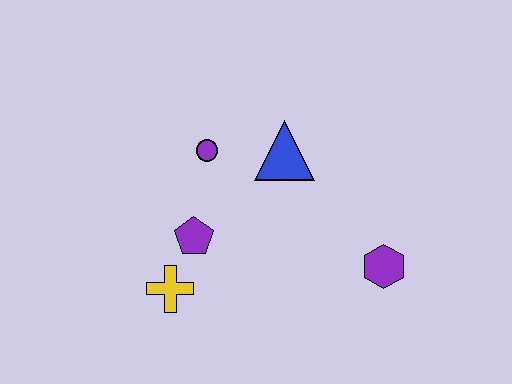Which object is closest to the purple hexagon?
The blue triangle is closest to the purple hexagon.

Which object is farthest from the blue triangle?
The yellow cross is farthest from the blue triangle.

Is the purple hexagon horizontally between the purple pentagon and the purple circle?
No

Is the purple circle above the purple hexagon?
Yes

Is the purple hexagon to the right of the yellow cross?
Yes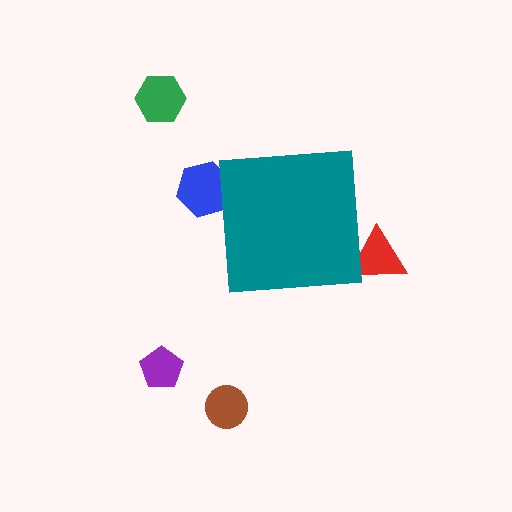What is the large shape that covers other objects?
A teal square.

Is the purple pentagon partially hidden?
No, the purple pentagon is fully visible.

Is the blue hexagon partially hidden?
Yes, the blue hexagon is partially hidden behind the teal square.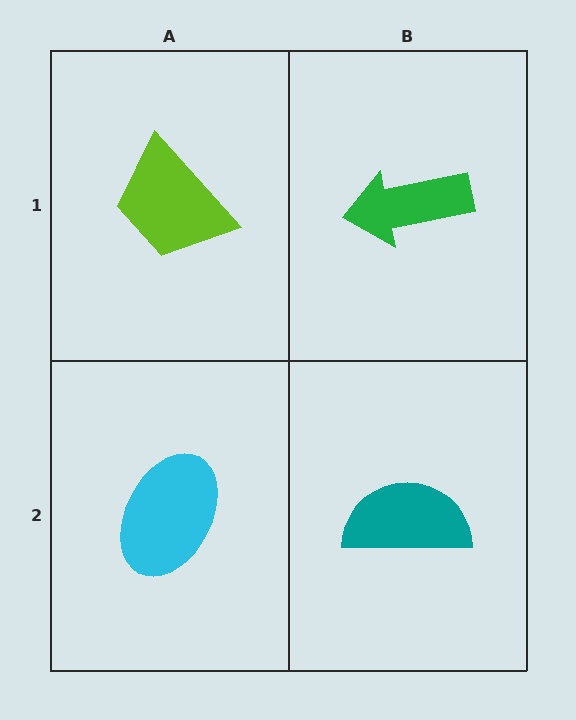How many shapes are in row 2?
2 shapes.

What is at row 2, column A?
A cyan ellipse.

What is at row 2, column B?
A teal semicircle.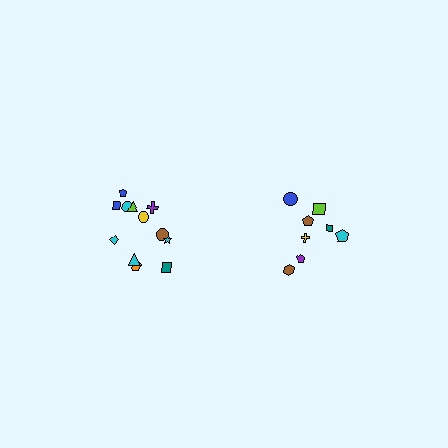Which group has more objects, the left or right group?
The left group.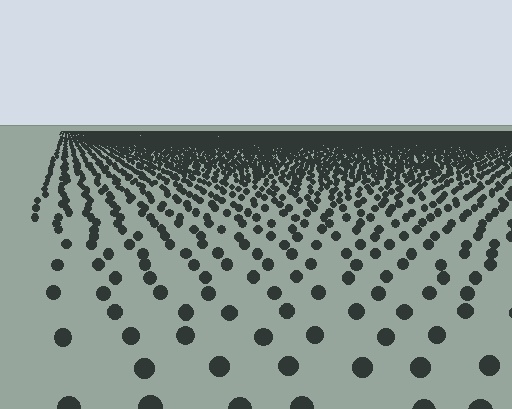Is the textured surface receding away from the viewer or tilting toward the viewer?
The surface is receding away from the viewer. Texture elements get smaller and denser toward the top.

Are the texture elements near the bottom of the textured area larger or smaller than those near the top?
Larger. Near the bottom, elements are closer to the viewer and appear at a bigger on-screen size.